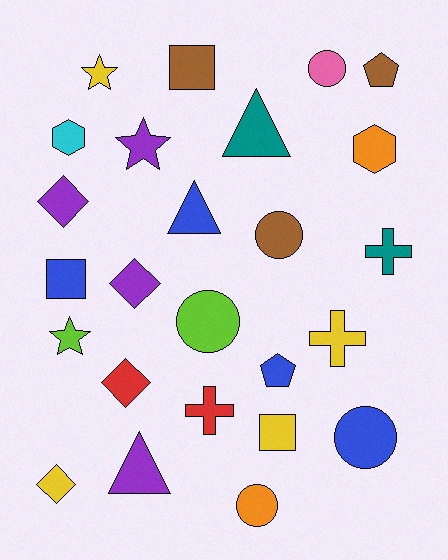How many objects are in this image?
There are 25 objects.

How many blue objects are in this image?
There are 4 blue objects.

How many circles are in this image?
There are 5 circles.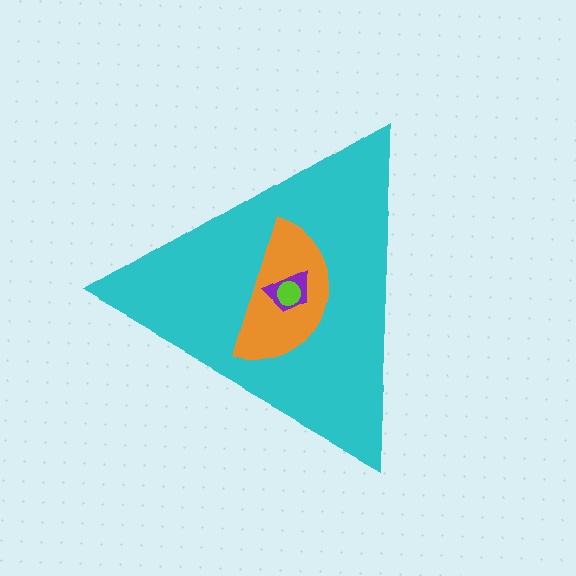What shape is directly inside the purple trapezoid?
The lime circle.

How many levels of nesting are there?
4.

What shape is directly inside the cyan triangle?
The orange semicircle.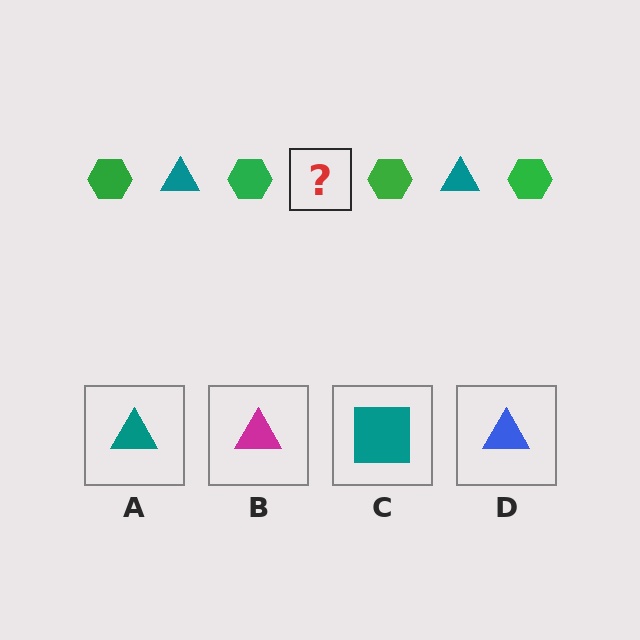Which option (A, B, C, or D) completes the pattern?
A.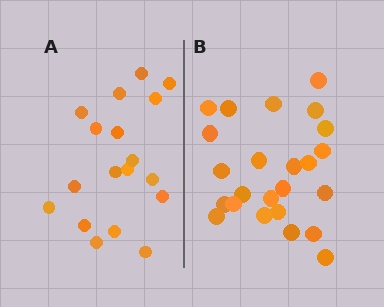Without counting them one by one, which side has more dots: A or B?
Region B (the right region) has more dots.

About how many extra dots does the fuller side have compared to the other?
Region B has about 6 more dots than region A.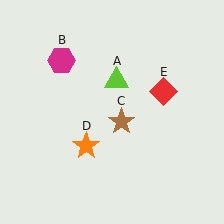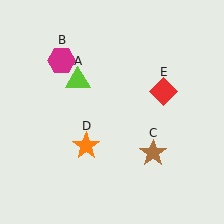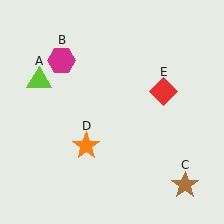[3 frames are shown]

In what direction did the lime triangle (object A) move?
The lime triangle (object A) moved left.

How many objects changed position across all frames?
2 objects changed position: lime triangle (object A), brown star (object C).